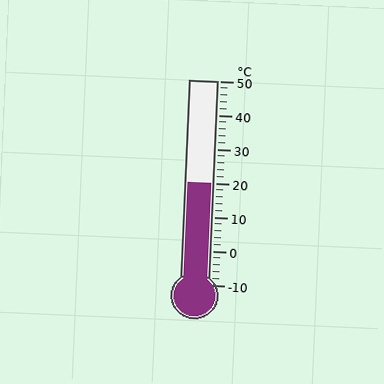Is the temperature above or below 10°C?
The temperature is above 10°C.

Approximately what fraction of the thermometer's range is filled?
The thermometer is filled to approximately 50% of its range.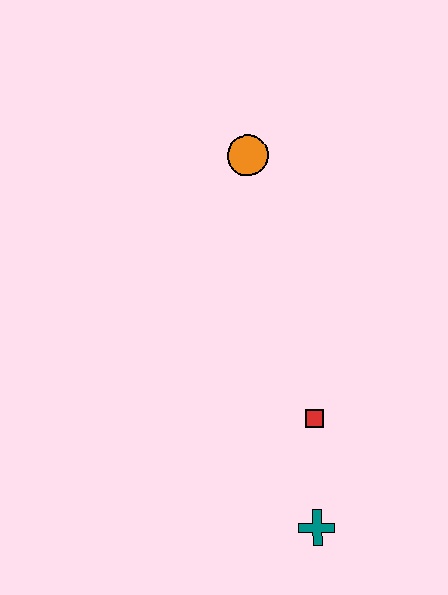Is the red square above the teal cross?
Yes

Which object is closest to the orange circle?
The red square is closest to the orange circle.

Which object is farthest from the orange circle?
The teal cross is farthest from the orange circle.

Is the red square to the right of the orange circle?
Yes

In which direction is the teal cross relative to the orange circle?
The teal cross is below the orange circle.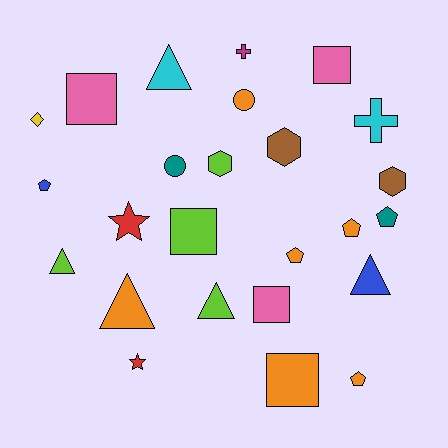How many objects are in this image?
There are 25 objects.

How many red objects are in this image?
There are 2 red objects.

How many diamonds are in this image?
There is 1 diamond.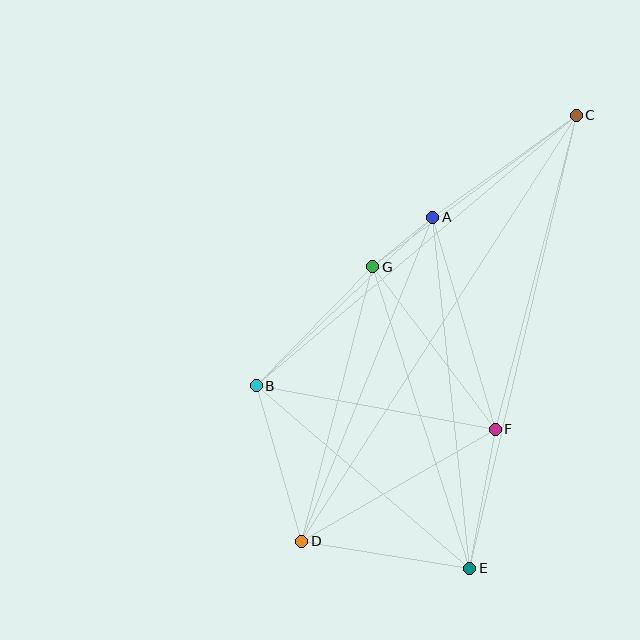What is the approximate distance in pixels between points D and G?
The distance between D and G is approximately 283 pixels.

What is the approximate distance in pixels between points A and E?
The distance between A and E is approximately 353 pixels.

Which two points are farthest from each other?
Points C and D are farthest from each other.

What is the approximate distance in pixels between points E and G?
The distance between E and G is approximately 317 pixels.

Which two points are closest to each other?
Points A and G are closest to each other.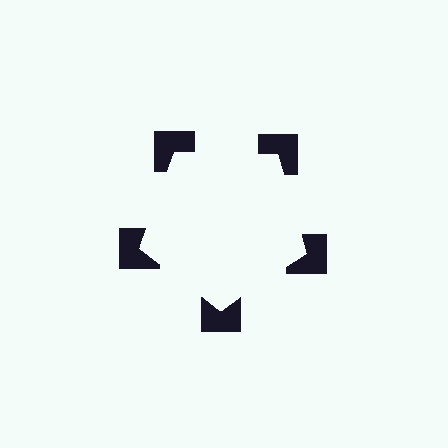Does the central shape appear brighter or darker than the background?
It typically appears slightly brighter than the background, even though no actual brightness change is drawn.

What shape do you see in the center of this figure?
An illusory pentagon — its edges are inferred from the aligned wedge cuts in the notched squares, not physically drawn.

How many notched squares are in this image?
There are 5 — one at each vertex of the illusory pentagon.